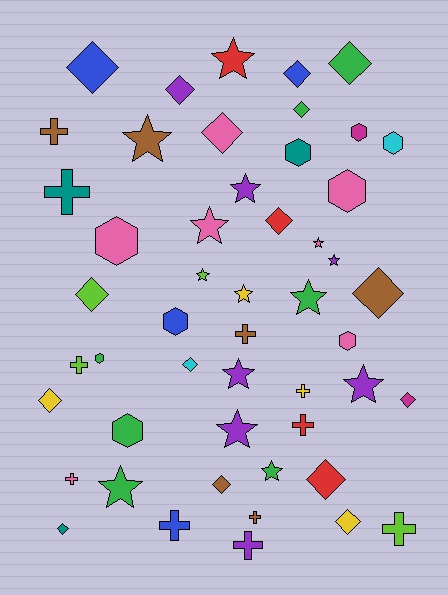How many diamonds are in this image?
There are 16 diamonds.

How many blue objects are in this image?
There are 4 blue objects.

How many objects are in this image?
There are 50 objects.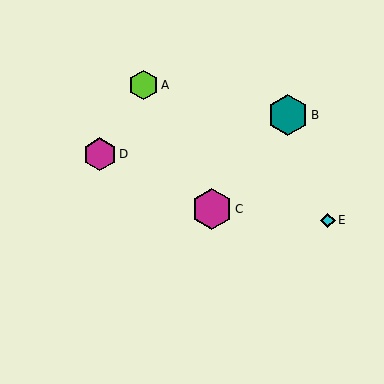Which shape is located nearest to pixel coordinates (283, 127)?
The teal hexagon (labeled B) at (288, 115) is nearest to that location.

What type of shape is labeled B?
Shape B is a teal hexagon.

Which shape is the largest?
The magenta hexagon (labeled C) is the largest.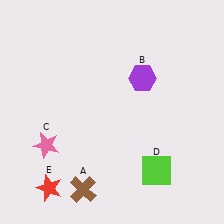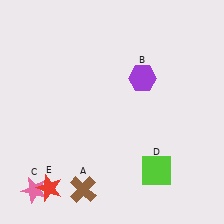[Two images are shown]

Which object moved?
The pink star (C) moved down.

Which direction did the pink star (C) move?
The pink star (C) moved down.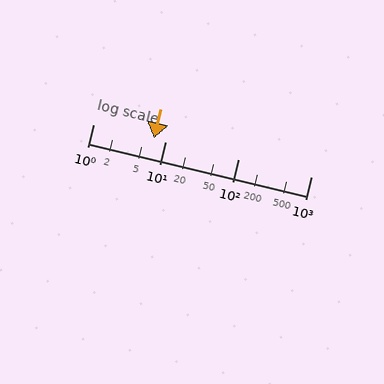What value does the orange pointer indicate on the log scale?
The pointer indicates approximately 6.9.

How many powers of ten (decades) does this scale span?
The scale spans 3 decades, from 1 to 1000.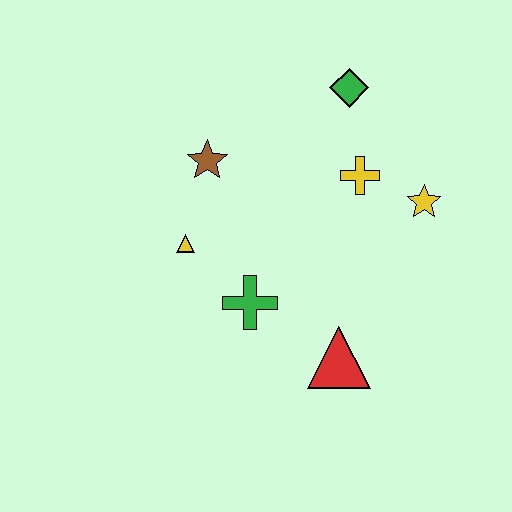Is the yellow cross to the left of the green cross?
No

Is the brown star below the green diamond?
Yes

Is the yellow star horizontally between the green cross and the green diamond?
No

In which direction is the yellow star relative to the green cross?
The yellow star is to the right of the green cross.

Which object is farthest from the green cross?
The green diamond is farthest from the green cross.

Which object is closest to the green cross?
The yellow triangle is closest to the green cross.